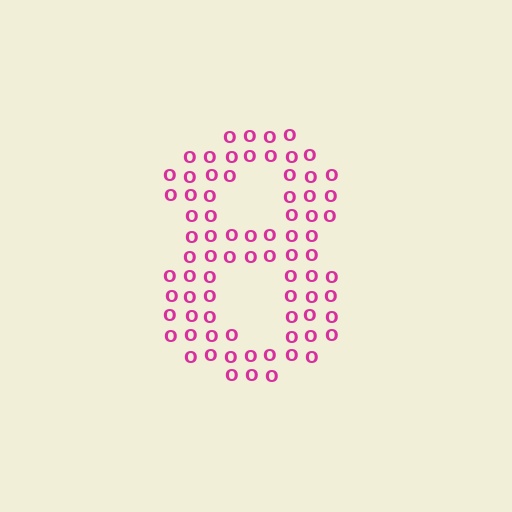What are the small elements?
The small elements are letter O's.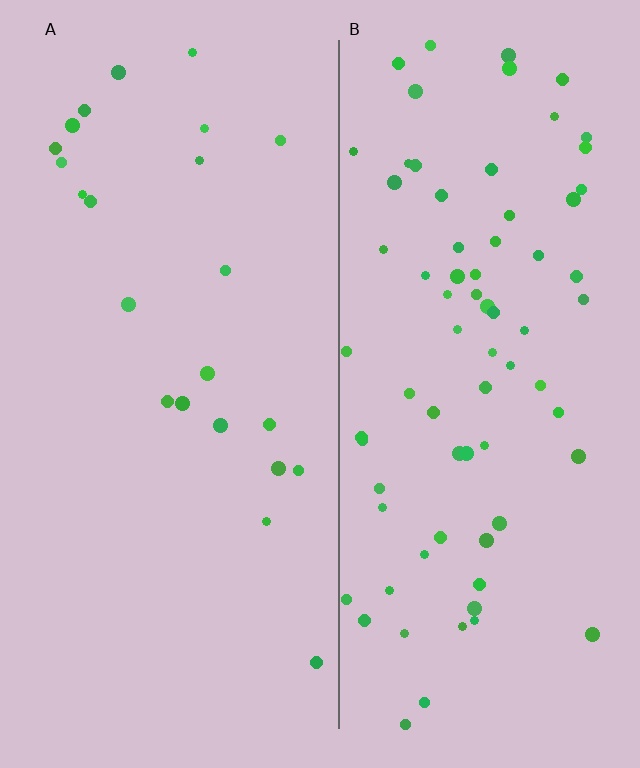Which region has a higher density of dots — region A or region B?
B (the right).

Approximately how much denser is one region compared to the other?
Approximately 3.3× — region B over region A.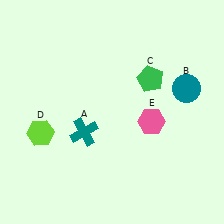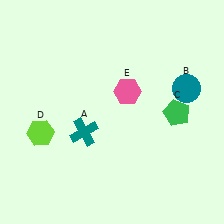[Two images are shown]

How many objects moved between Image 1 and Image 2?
2 objects moved between the two images.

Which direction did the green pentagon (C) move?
The green pentagon (C) moved down.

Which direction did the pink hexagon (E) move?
The pink hexagon (E) moved up.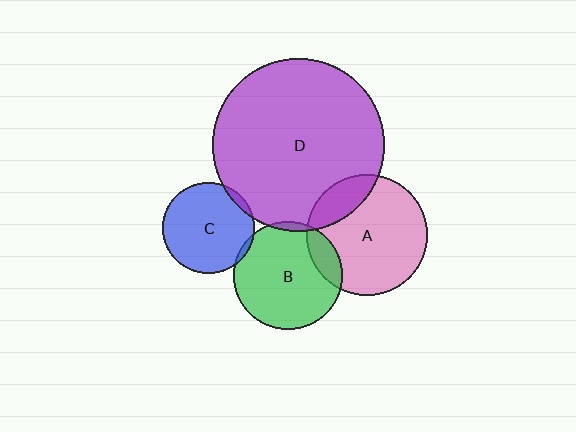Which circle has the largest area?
Circle D (purple).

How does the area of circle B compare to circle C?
Approximately 1.4 times.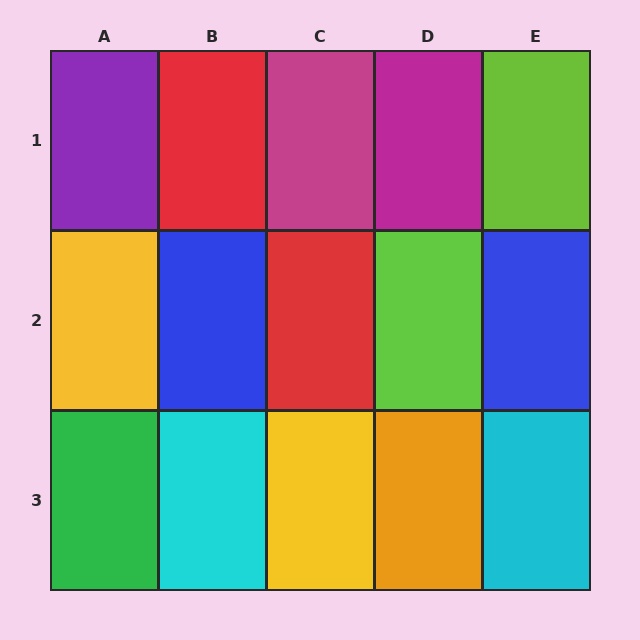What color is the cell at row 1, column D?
Magenta.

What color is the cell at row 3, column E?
Cyan.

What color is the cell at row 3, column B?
Cyan.